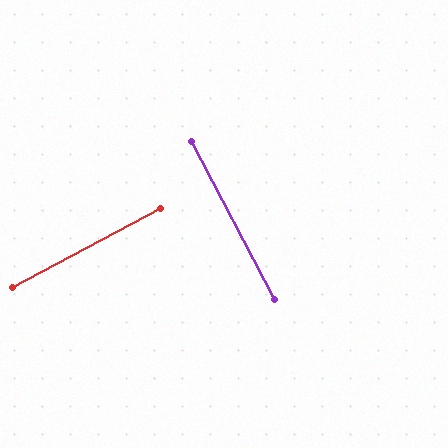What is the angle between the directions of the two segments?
Approximately 90 degrees.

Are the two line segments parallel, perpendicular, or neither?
Perpendicular — they meet at approximately 90°.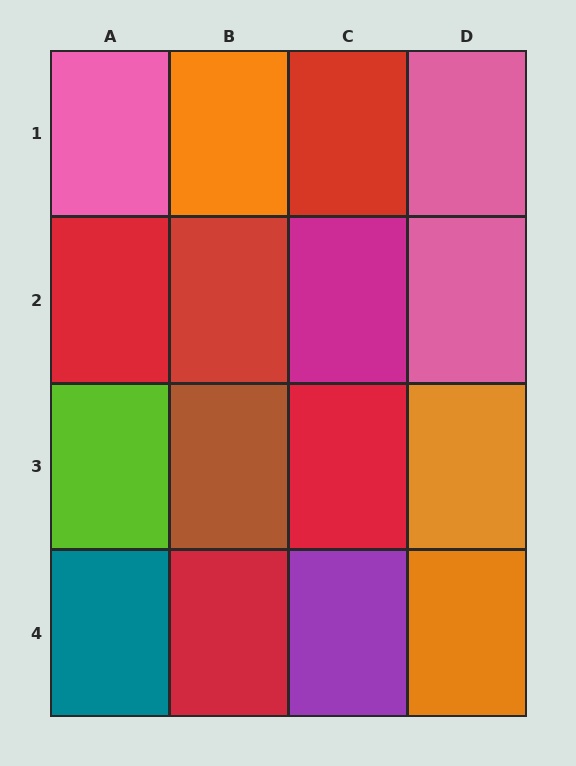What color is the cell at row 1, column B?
Orange.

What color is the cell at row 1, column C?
Red.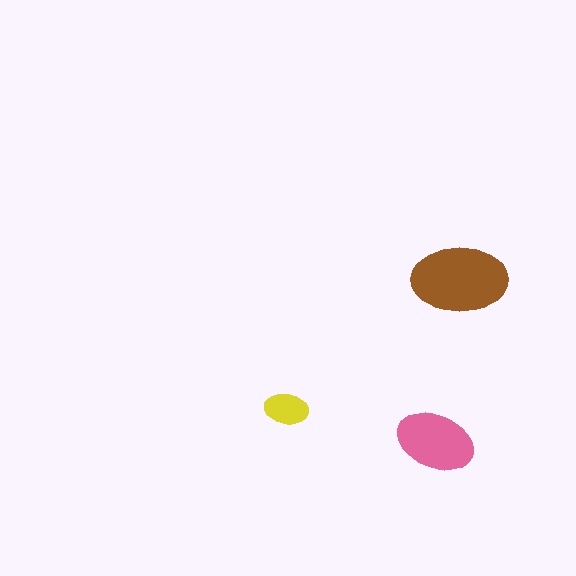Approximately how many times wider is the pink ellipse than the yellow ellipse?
About 2 times wider.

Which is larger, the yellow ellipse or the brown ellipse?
The brown one.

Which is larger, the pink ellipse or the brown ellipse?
The brown one.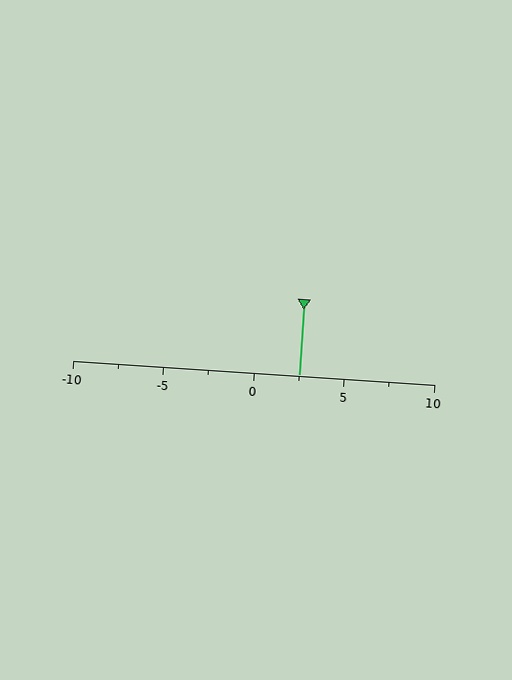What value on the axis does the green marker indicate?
The marker indicates approximately 2.5.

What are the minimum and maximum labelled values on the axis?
The axis runs from -10 to 10.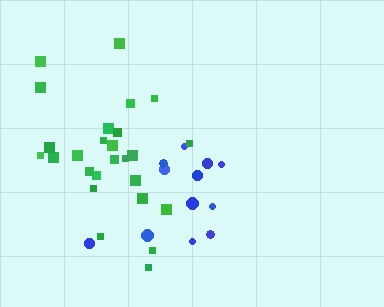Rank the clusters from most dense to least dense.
blue, green.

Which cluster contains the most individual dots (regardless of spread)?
Green (26).